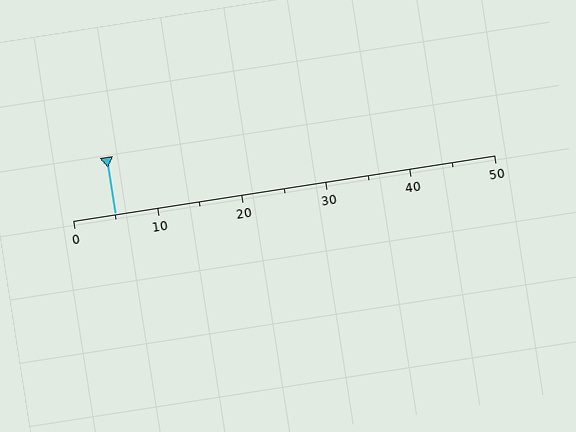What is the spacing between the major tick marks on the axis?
The major ticks are spaced 10 apart.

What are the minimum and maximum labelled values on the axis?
The axis runs from 0 to 50.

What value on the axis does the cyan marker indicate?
The marker indicates approximately 5.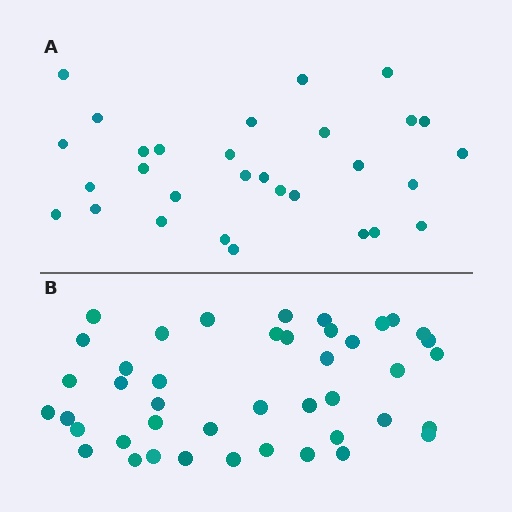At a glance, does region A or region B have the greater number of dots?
Region B (the bottom region) has more dots.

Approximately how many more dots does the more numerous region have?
Region B has approximately 15 more dots than region A.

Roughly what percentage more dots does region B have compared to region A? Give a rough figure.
About 45% more.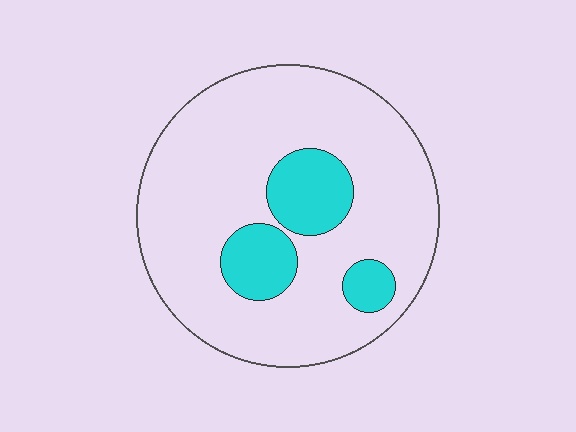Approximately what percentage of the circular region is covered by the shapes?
Approximately 20%.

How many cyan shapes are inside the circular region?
3.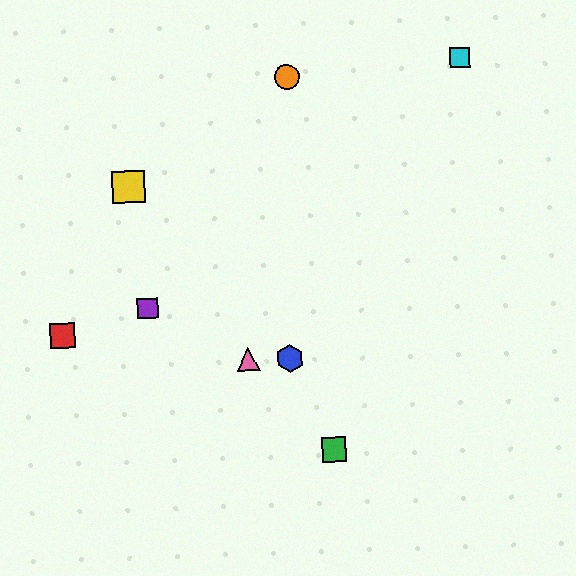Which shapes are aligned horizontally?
The blue hexagon, the pink triangle are aligned horizontally.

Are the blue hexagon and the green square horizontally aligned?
No, the blue hexagon is at y≈358 and the green square is at y≈450.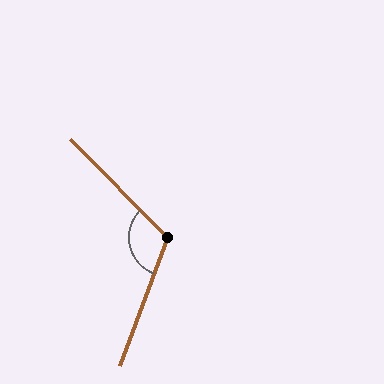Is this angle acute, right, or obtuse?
It is obtuse.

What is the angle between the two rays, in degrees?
Approximately 114 degrees.